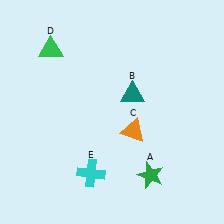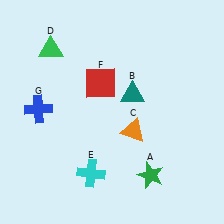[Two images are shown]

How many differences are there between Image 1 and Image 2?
There are 2 differences between the two images.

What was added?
A red square (F), a blue cross (G) were added in Image 2.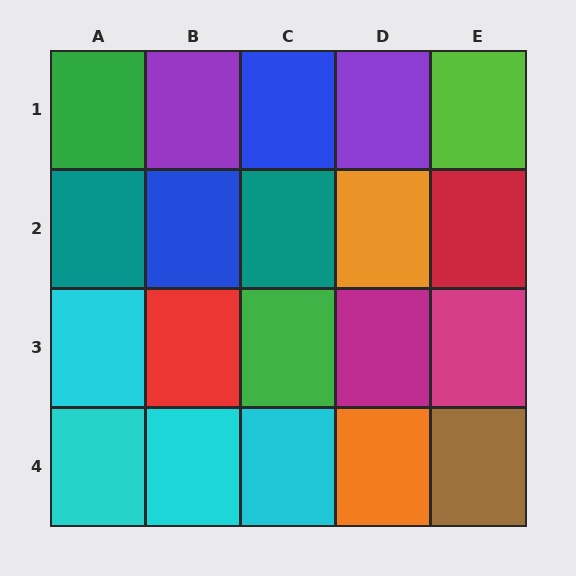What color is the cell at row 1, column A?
Green.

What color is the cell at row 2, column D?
Orange.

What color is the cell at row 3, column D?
Magenta.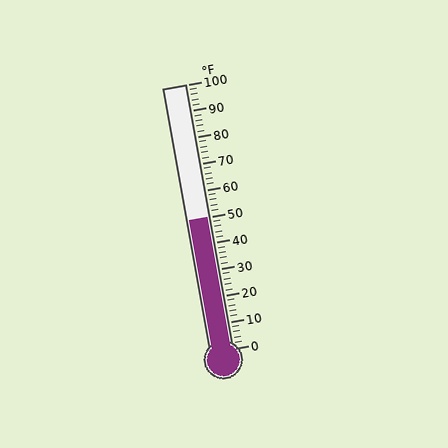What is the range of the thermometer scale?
The thermometer scale ranges from 0°F to 100°F.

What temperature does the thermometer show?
The thermometer shows approximately 50°F.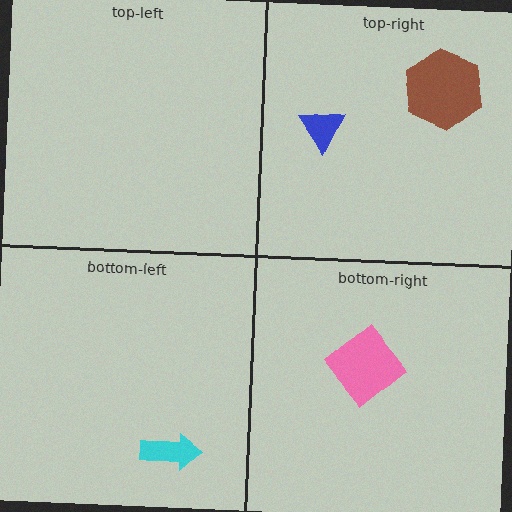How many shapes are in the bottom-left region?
1.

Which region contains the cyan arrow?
The bottom-left region.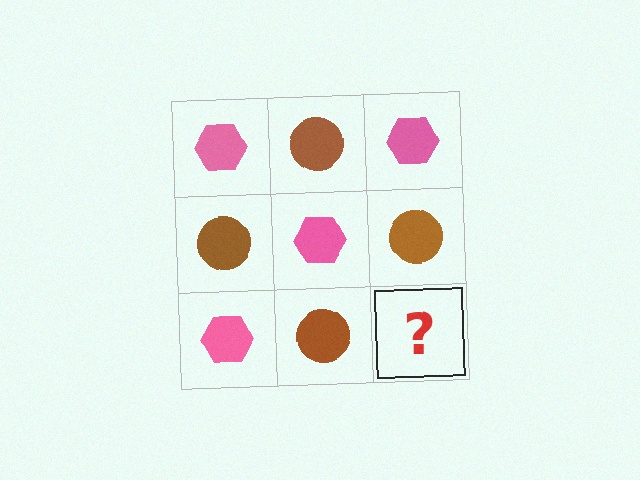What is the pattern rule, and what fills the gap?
The rule is that it alternates pink hexagon and brown circle in a checkerboard pattern. The gap should be filled with a pink hexagon.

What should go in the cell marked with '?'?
The missing cell should contain a pink hexagon.